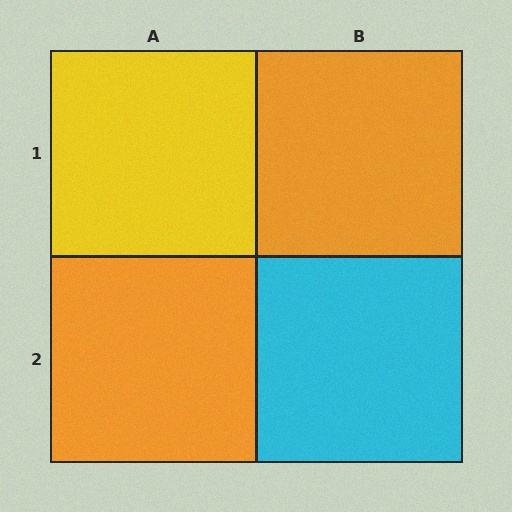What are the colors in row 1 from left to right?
Yellow, orange.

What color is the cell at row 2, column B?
Cyan.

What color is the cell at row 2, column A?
Orange.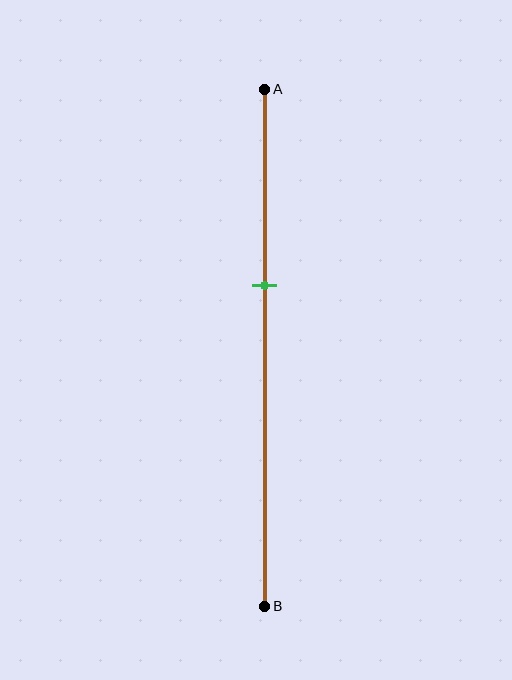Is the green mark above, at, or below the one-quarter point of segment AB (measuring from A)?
The green mark is below the one-quarter point of segment AB.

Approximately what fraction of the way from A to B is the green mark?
The green mark is approximately 40% of the way from A to B.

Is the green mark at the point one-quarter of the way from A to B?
No, the mark is at about 40% from A, not at the 25% one-quarter point.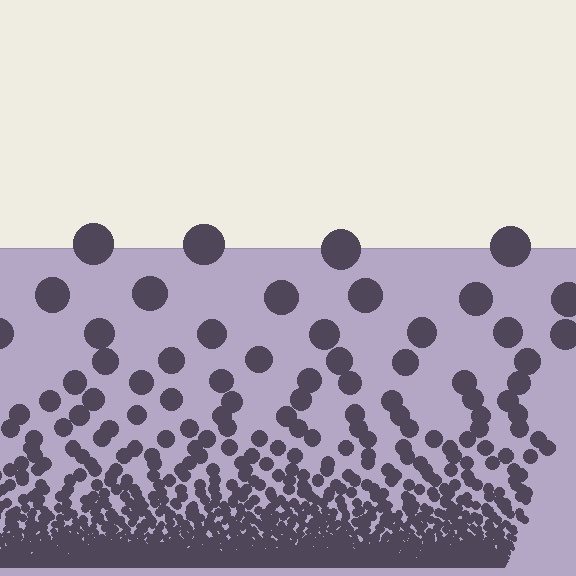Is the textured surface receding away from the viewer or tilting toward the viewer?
The surface appears to tilt toward the viewer. Texture elements get larger and sparser toward the top.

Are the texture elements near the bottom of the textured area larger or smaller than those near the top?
Smaller. The gradient is inverted — elements near the bottom are smaller and denser.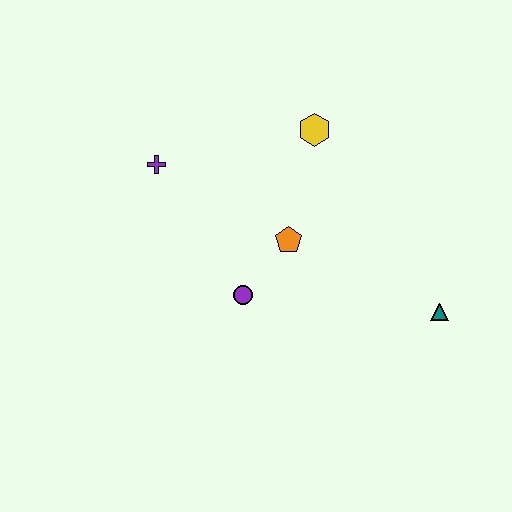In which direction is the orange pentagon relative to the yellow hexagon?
The orange pentagon is below the yellow hexagon.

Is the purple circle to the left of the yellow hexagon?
Yes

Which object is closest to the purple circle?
The orange pentagon is closest to the purple circle.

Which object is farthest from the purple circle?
The teal triangle is farthest from the purple circle.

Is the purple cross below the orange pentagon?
No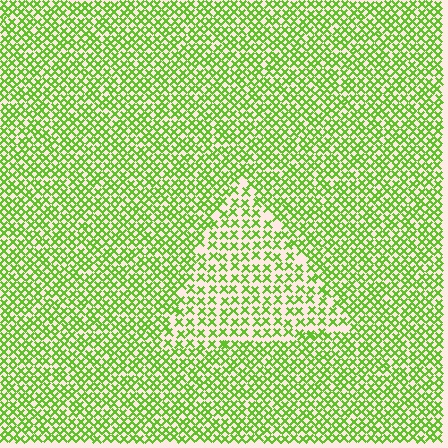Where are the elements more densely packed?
The elements are more densely packed outside the triangle boundary.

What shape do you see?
I see a triangle.